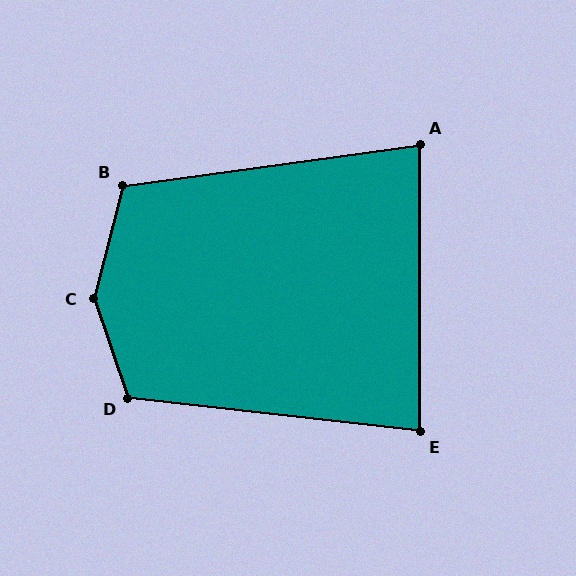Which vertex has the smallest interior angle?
A, at approximately 82 degrees.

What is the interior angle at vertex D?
Approximately 115 degrees (obtuse).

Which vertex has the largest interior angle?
C, at approximately 147 degrees.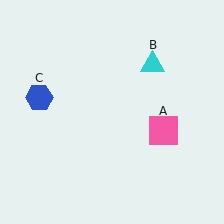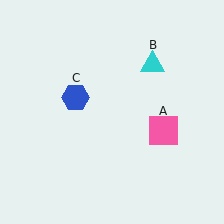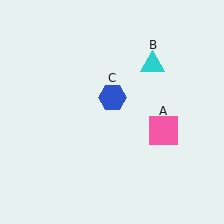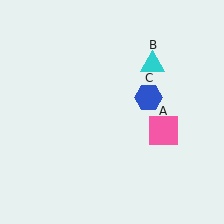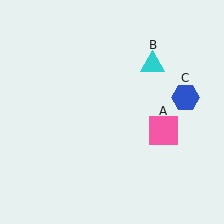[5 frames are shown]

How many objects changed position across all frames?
1 object changed position: blue hexagon (object C).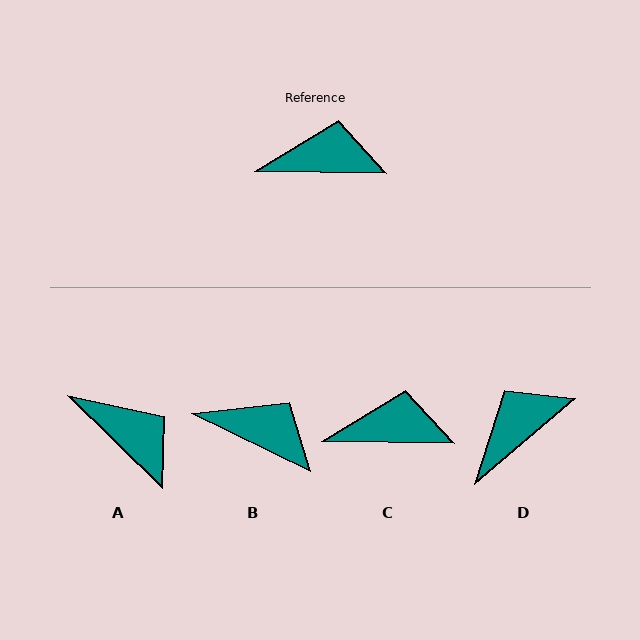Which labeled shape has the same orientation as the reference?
C.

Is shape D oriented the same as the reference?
No, it is off by about 41 degrees.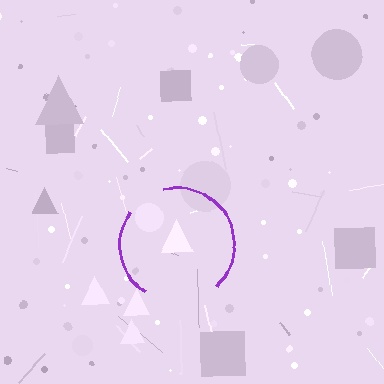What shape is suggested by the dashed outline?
The dashed outline suggests a circle.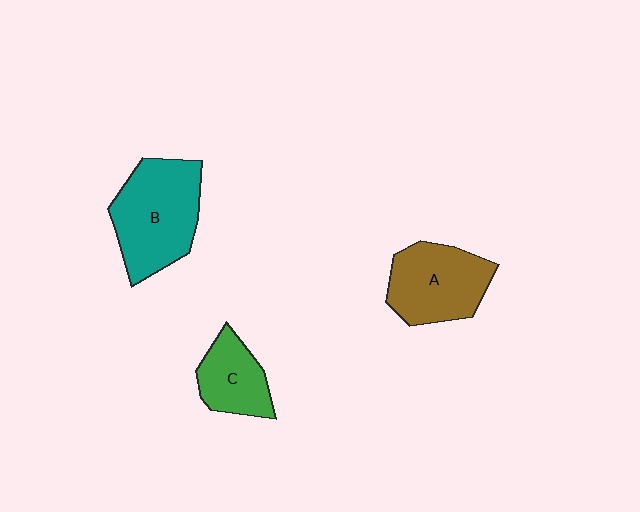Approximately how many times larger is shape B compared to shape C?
Approximately 1.8 times.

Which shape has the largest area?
Shape B (teal).